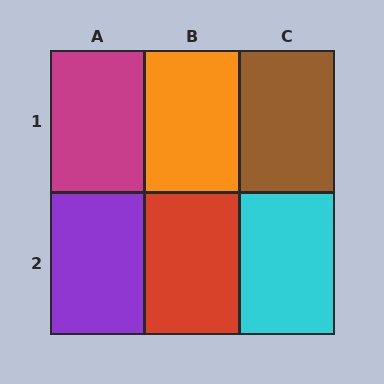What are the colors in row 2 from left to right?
Purple, red, cyan.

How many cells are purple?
1 cell is purple.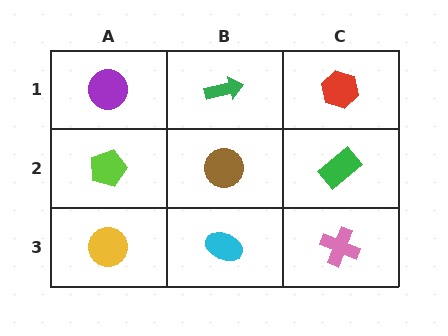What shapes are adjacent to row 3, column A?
A lime pentagon (row 2, column A), a cyan ellipse (row 3, column B).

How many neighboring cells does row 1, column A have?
2.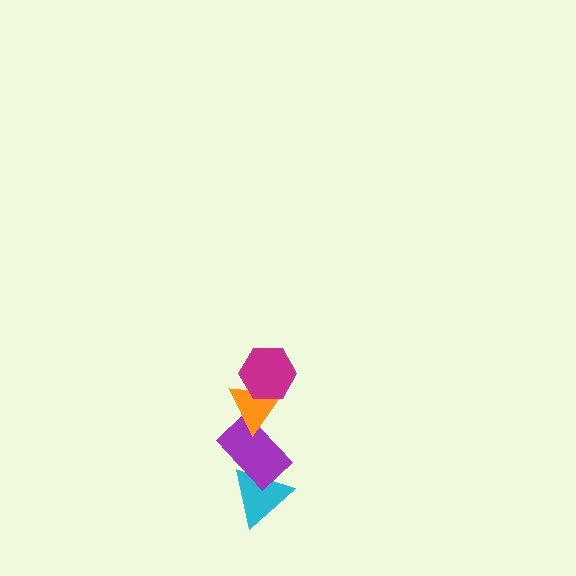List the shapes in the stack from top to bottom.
From top to bottom: the magenta hexagon, the orange triangle, the purple rectangle, the cyan triangle.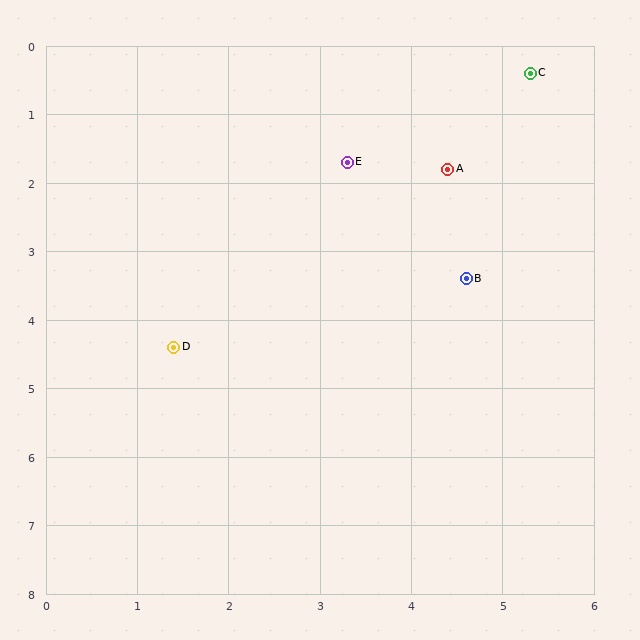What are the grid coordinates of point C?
Point C is at approximately (5.3, 0.4).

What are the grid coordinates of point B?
Point B is at approximately (4.6, 3.4).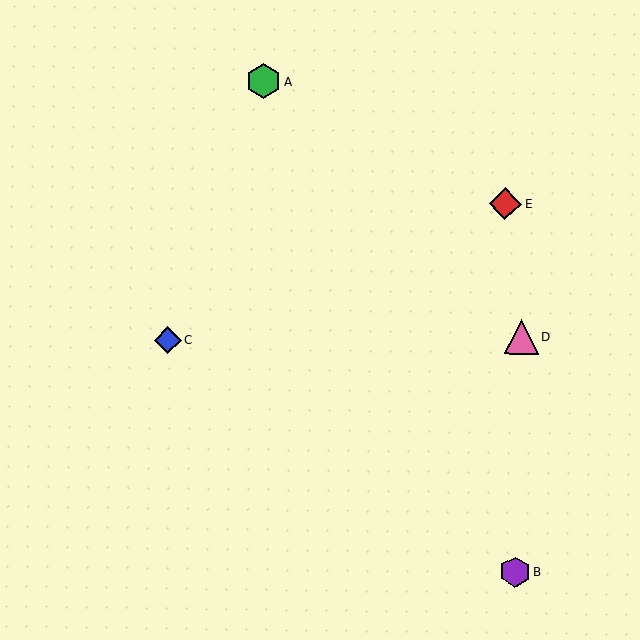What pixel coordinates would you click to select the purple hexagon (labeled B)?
Click at (515, 572) to select the purple hexagon B.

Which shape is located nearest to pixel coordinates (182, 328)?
The blue diamond (labeled C) at (167, 340) is nearest to that location.